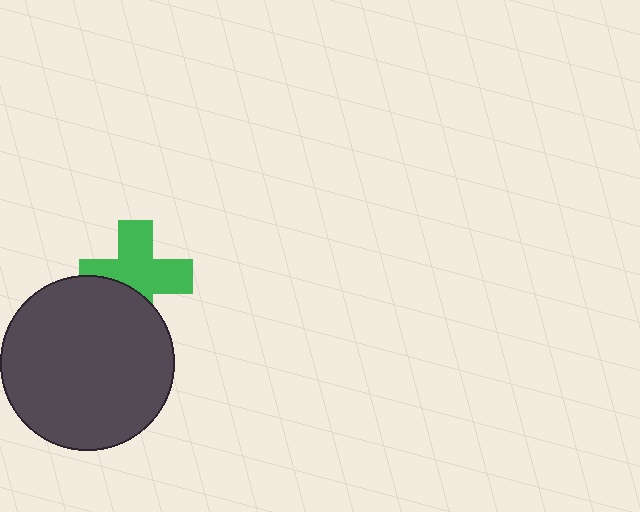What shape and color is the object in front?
The object in front is a dark gray circle.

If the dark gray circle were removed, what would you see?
You would see the complete green cross.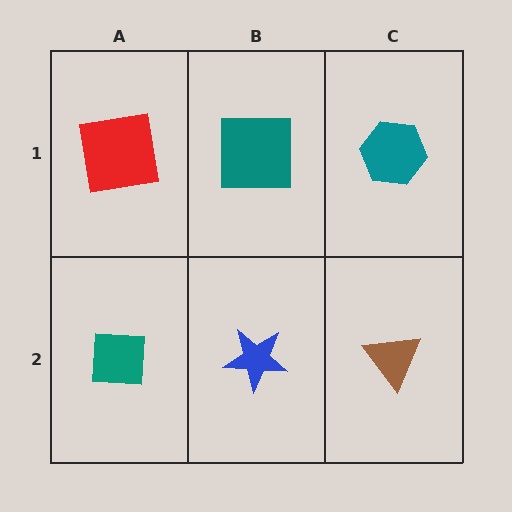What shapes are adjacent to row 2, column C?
A teal hexagon (row 1, column C), a blue star (row 2, column B).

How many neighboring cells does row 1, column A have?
2.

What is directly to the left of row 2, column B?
A teal square.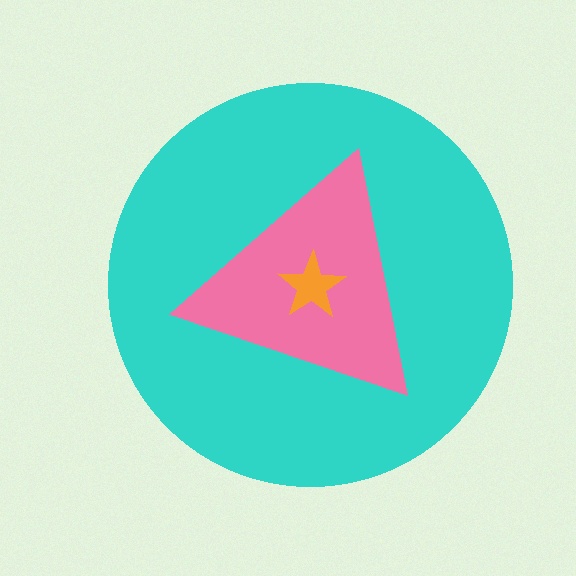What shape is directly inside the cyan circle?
The pink triangle.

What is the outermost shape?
The cyan circle.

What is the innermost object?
The orange star.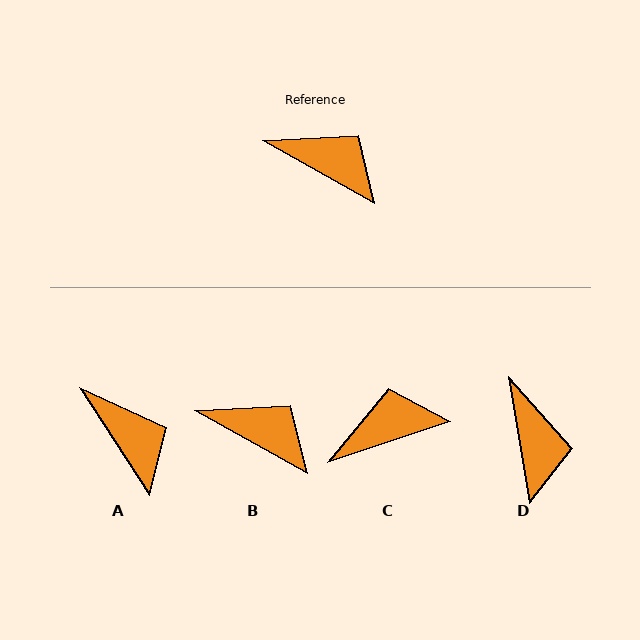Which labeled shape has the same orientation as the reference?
B.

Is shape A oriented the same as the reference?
No, it is off by about 28 degrees.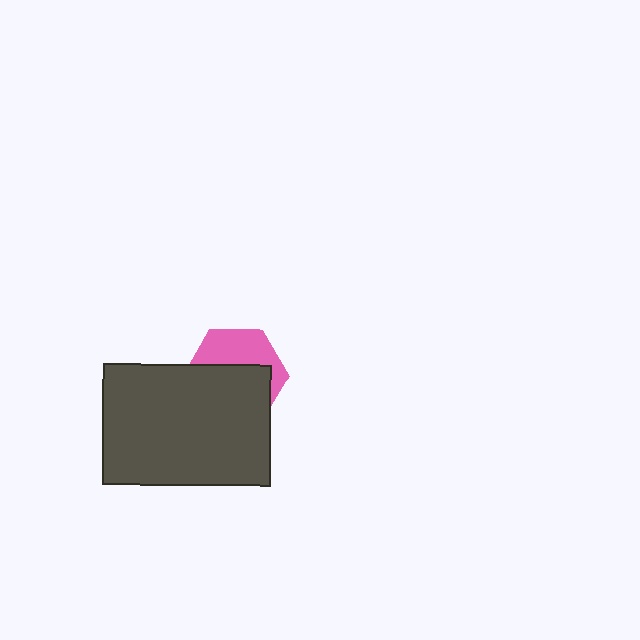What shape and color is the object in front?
The object in front is a dark gray rectangle.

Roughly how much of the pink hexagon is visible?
A small part of it is visible (roughly 42%).